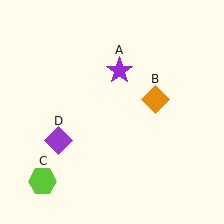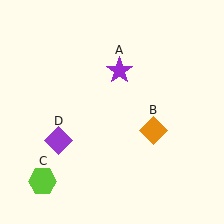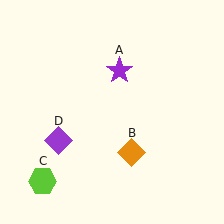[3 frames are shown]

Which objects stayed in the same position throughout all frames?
Purple star (object A) and lime hexagon (object C) and purple diamond (object D) remained stationary.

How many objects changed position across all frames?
1 object changed position: orange diamond (object B).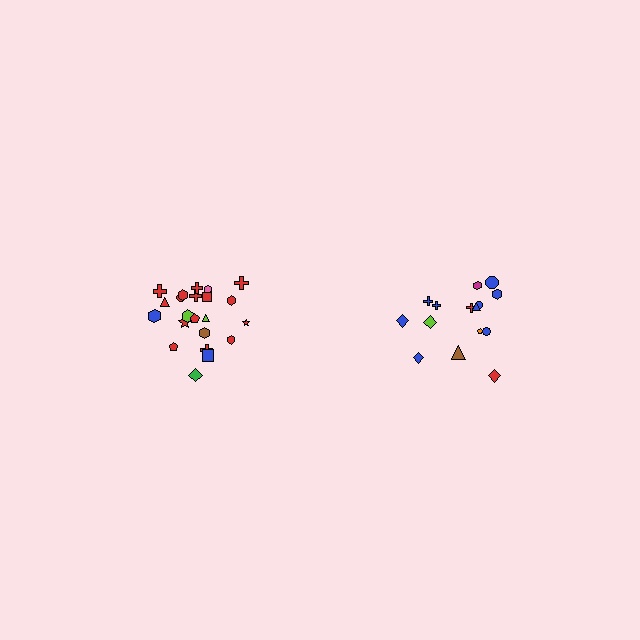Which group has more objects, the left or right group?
The left group.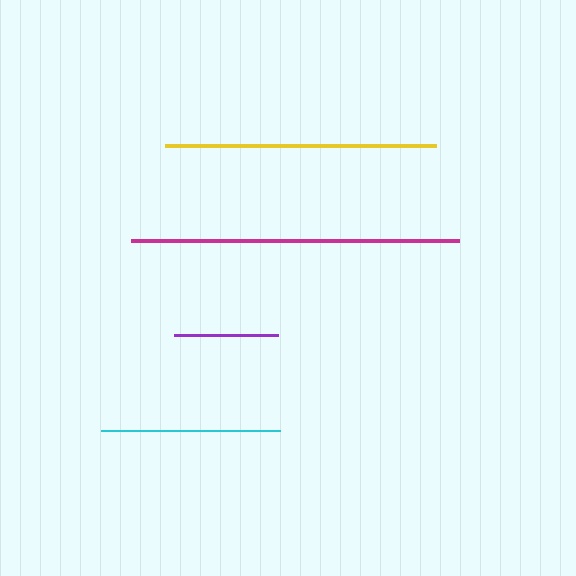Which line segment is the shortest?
The purple line is the shortest at approximately 103 pixels.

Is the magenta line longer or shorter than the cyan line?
The magenta line is longer than the cyan line.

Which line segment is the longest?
The magenta line is the longest at approximately 329 pixels.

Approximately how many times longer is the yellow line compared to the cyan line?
The yellow line is approximately 1.5 times the length of the cyan line.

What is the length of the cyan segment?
The cyan segment is approximately 179 pixels long.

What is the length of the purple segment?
The purple segment is approximately 103 pixels long.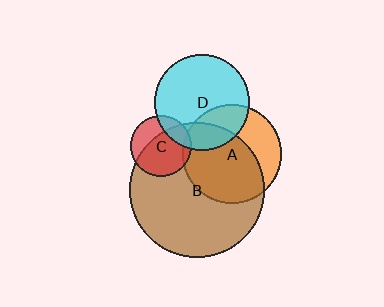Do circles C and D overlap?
Yes.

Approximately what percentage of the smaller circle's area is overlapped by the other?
Approximately 20%.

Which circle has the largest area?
Circle B (brown).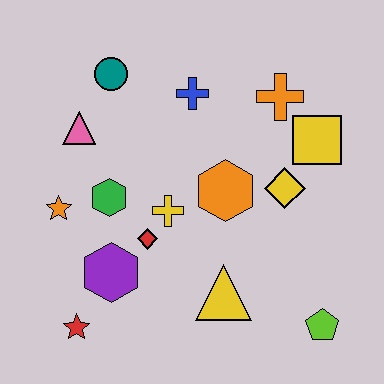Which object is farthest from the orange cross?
The red star is farthest from the orange cross.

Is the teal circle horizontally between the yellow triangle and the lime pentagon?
No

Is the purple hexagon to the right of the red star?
Yes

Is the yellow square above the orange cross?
No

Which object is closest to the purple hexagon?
The red diamond is closest to the purple hexagon.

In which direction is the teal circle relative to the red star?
The teal circle is above the red star.